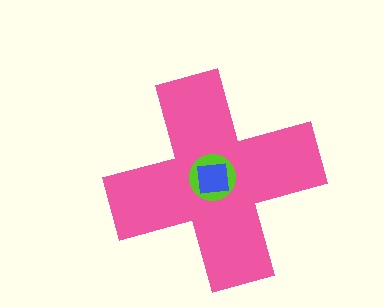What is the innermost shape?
The blue square.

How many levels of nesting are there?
3.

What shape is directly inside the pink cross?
The lime circle.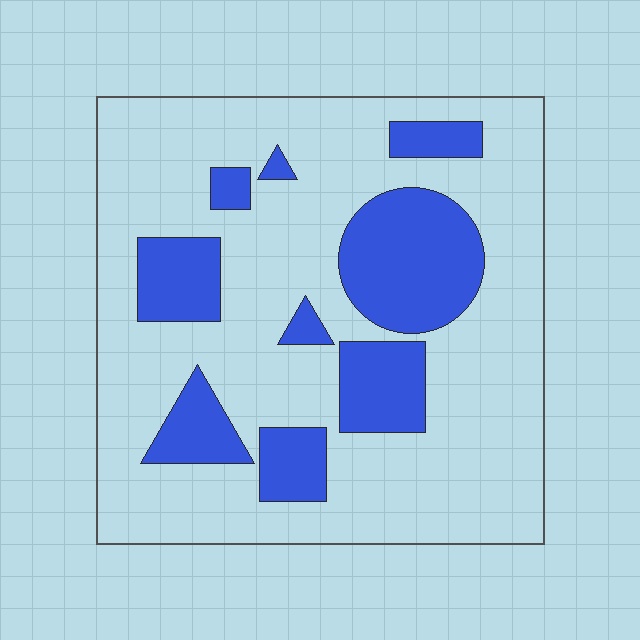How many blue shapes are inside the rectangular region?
9.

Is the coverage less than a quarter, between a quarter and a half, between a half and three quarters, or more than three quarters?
Between a quarter and a half.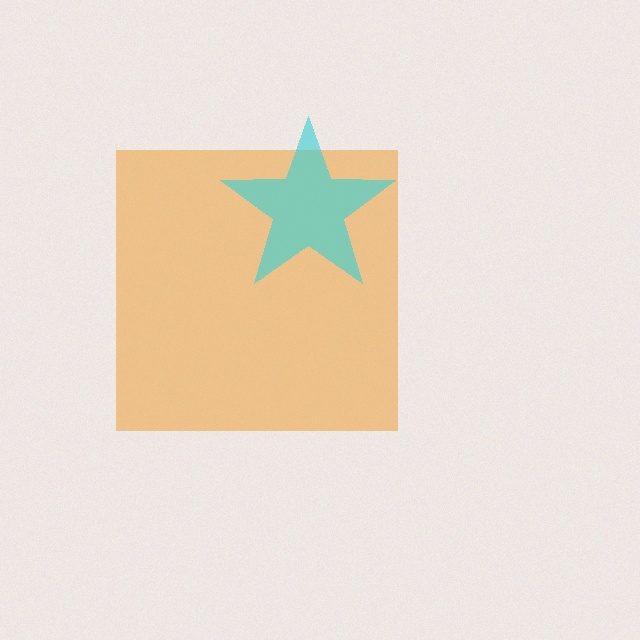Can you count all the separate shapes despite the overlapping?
Yes, there are 2 separate shapes.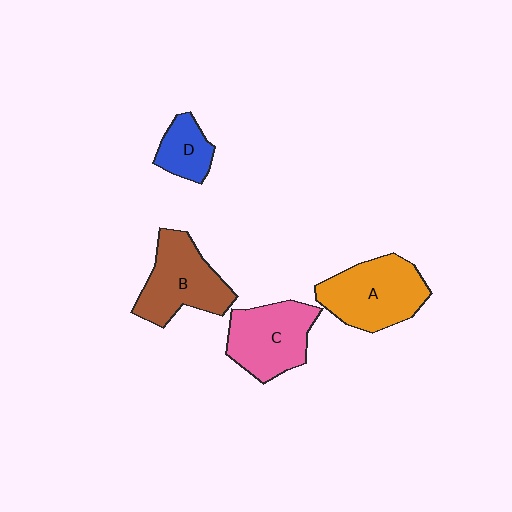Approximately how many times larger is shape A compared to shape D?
Approximately 2.2 times.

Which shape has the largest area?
Shape A (orange).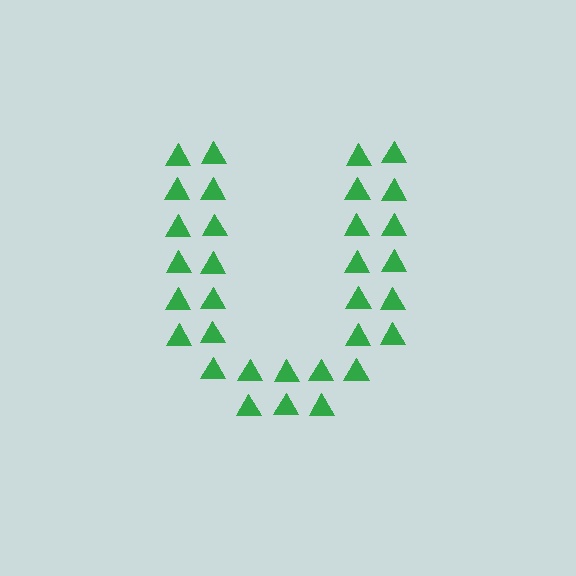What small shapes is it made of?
It is made of small triangles.